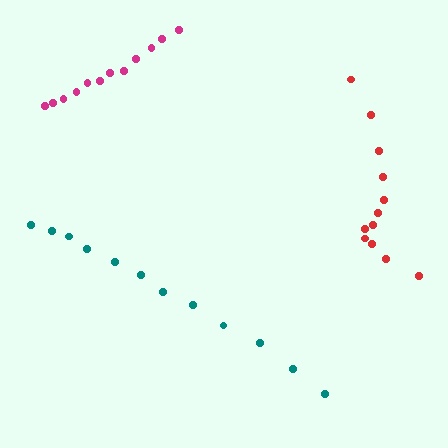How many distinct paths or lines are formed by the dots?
There are 3 distinct paths.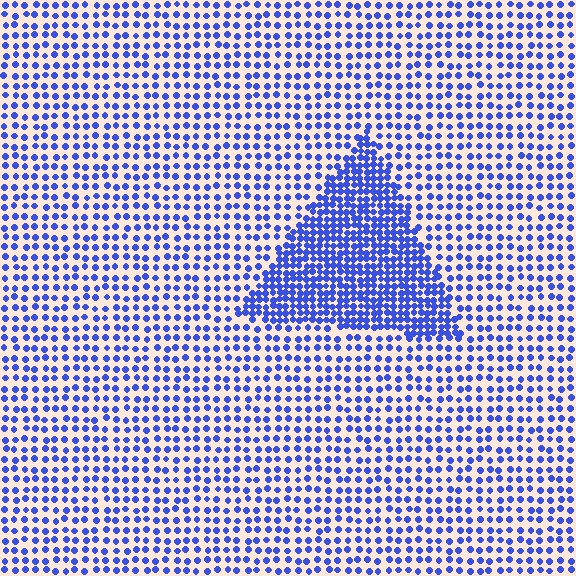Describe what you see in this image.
The image contains small blue elements arranged at two different densities. A triangle-shaped region is visible where the elements are more densely packed than the surrounding area.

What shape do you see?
I see a triangle.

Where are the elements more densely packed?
The elements are more densely packed inside the triangle boundary.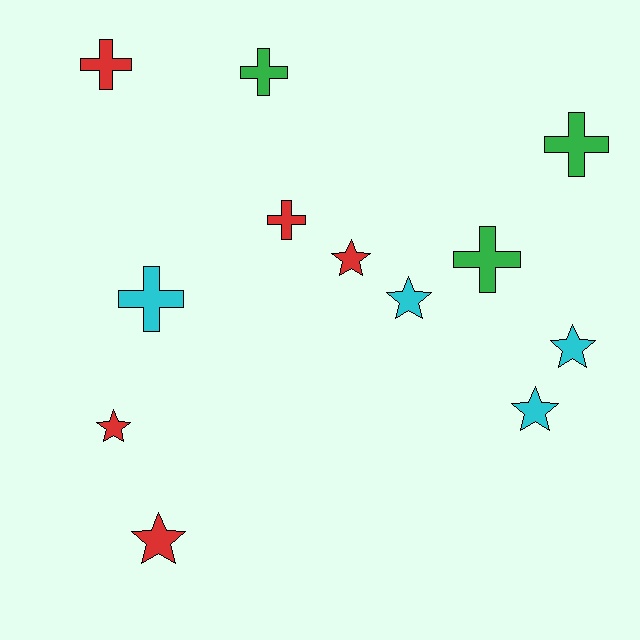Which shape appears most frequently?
Cross, with 6 objects.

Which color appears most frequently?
Red, with 5 objects.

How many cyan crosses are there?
There is 1 cyan cross.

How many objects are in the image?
There are 12 objects.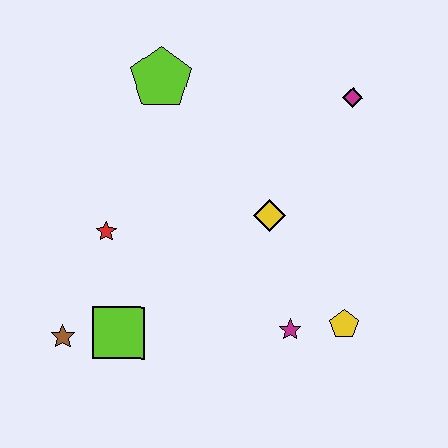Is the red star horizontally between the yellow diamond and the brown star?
Yes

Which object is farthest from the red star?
The magenta diamond is farthest from the red star.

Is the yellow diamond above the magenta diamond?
No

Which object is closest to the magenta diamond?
The yellow diamond is closest to the magenta diamond.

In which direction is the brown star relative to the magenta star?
The brown star is to the left of the magenta star.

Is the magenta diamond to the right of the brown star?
Yes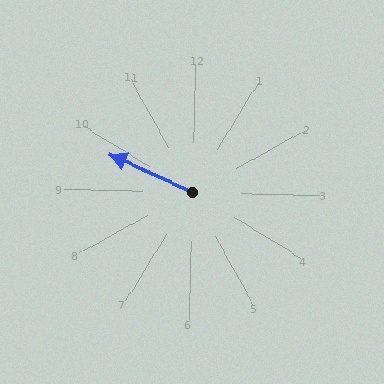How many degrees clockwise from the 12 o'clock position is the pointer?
Approximately 293 degrees.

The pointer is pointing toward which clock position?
Roughly 10 o'clock.